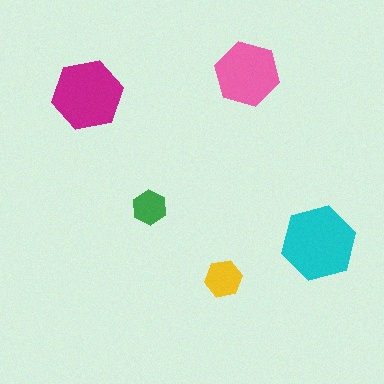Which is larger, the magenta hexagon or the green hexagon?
The magenta one.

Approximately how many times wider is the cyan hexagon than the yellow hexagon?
About 2 times wider.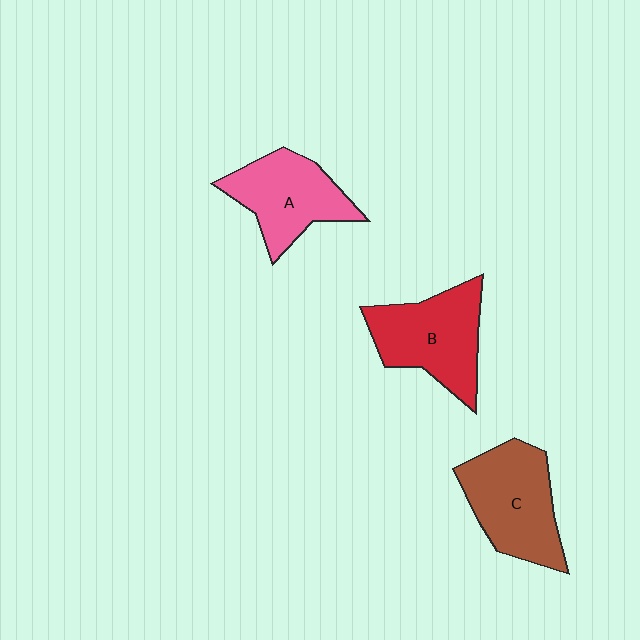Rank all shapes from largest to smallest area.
From largest to smallest: C (brown), B (red), A (pink).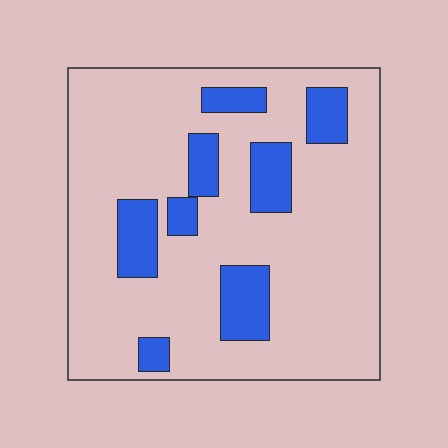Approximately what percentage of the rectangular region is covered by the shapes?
Approximately 20%.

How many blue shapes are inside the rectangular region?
8.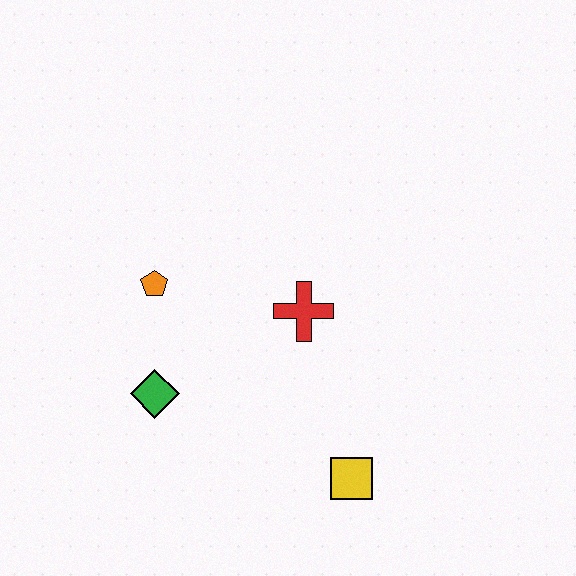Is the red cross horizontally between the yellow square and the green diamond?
Yes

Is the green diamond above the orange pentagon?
No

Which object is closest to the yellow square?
The red cross is closest to the yellow square.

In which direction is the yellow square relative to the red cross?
The yellow square is below the red cross.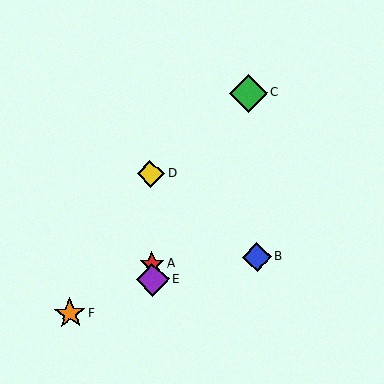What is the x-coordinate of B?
Object B is at x≈257.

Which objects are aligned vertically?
Objects A, D, E are aligned vertically.